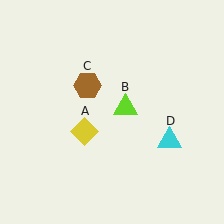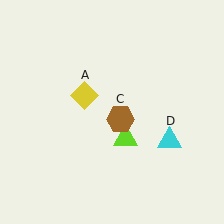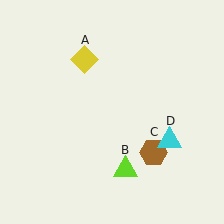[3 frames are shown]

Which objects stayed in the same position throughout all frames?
Cyan triangle (object D) remained stationary.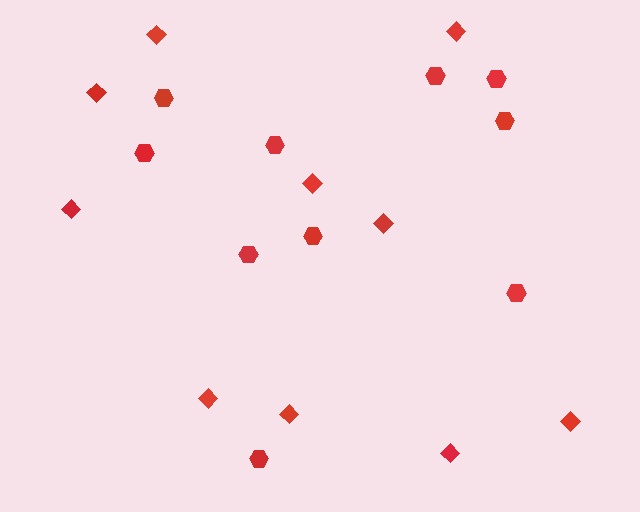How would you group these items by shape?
There are 2 groups: one group of diamonds (10) and one group of hexagons (10).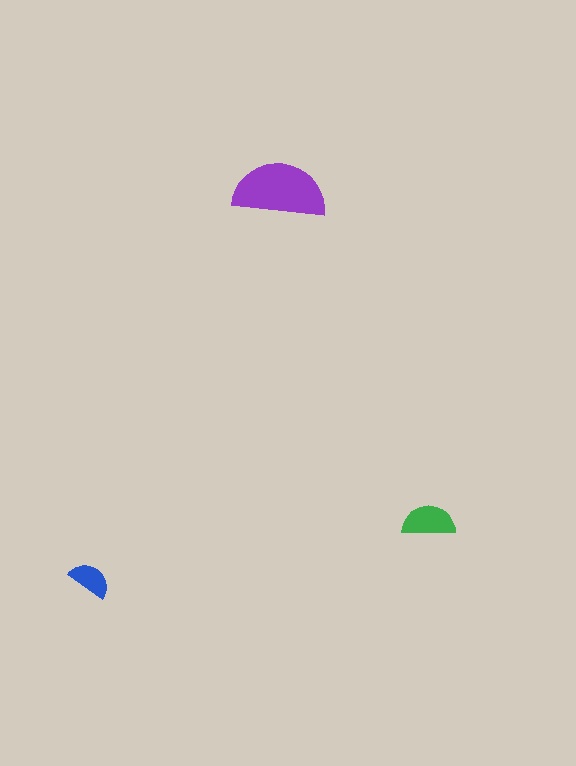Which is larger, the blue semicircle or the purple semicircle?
The purple one.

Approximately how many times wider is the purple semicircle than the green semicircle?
About 1.5 times wider.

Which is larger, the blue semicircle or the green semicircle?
The green one.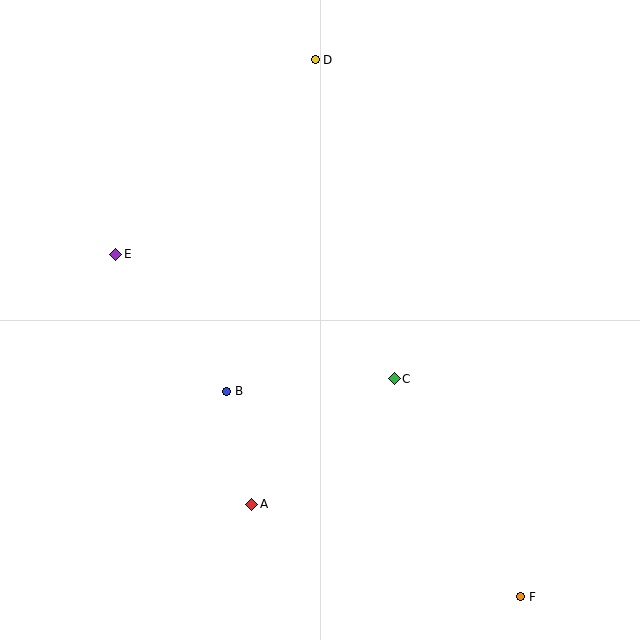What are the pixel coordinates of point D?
Point D is at (315, 60).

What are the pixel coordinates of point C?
Point C is at (394, 379).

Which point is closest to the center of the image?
Point C at (394, 379) is closest to the center.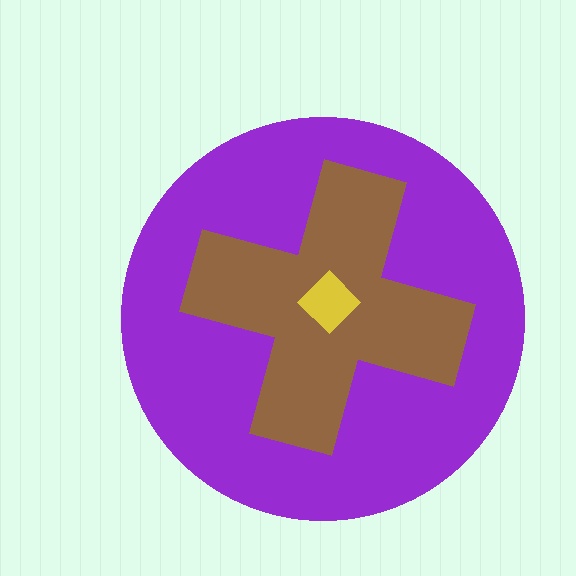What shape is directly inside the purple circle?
The brown cross.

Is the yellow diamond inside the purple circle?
Yes.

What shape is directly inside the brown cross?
The yellow diamond.